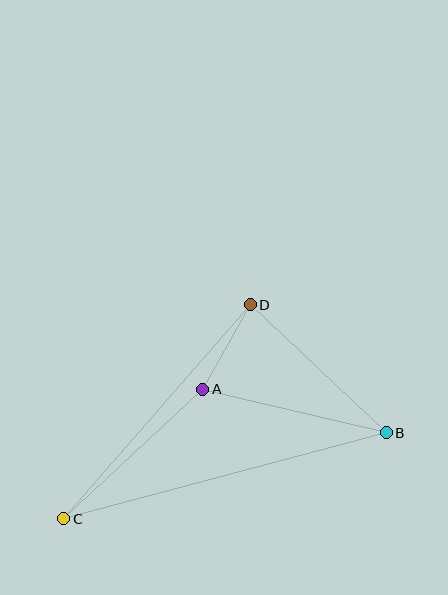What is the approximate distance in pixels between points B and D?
The distance between B and D is approximately 187 pixels.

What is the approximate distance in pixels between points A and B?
The distance between A and B is approximately 189 pixels.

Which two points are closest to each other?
Points A and D are closest to each other.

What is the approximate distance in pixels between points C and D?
The distance between C and D is approximately 284 pixels.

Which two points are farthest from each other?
Points B and C are farthest from each other.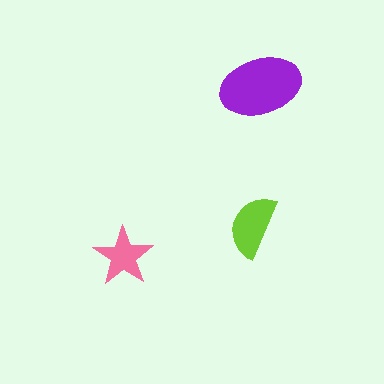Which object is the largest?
The purple ellipse.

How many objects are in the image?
There are 3 objects in the image.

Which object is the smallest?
The pink star.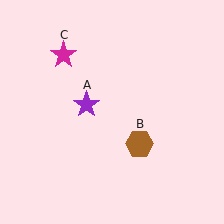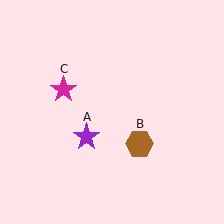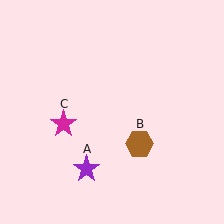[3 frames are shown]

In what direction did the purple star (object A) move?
The purple star (object A) moved down.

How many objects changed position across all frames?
2 objects changed position: purple star (object A), magenta star (object C).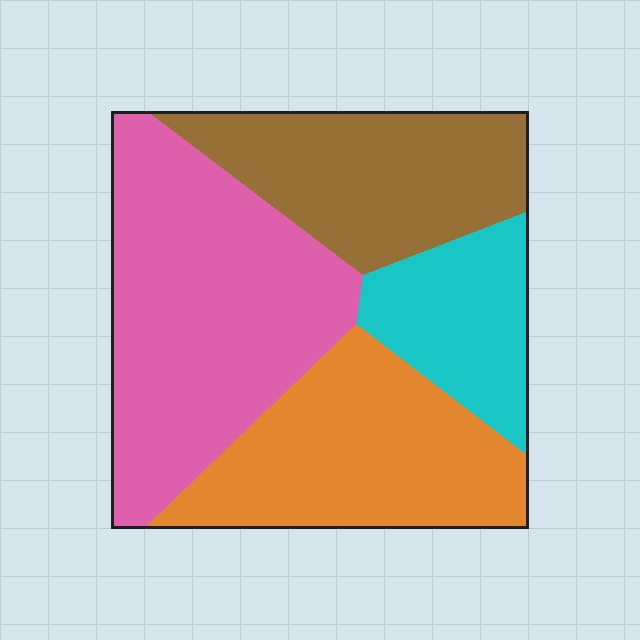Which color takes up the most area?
Pink, at roughly 35%.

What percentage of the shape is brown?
Brown takes up about one quarter (1/4) of the shape.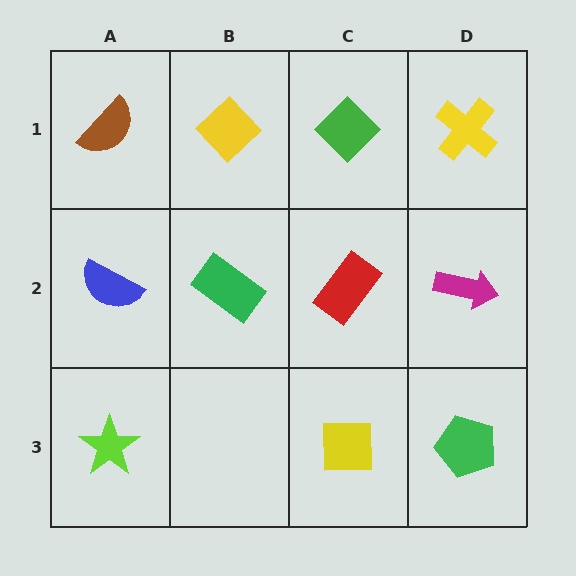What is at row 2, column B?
A green rectangle.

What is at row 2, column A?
A blue semicircle.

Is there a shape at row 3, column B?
No, that cell is empty.